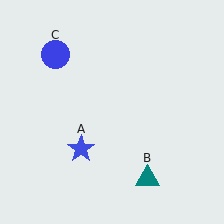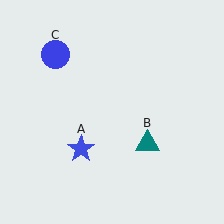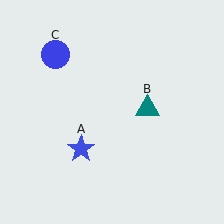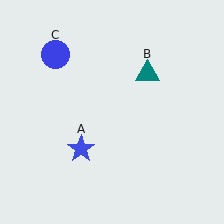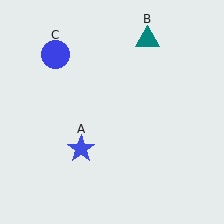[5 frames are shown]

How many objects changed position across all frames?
1 object changed position: teal triangle (object B).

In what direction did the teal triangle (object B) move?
The teal triangle (object B) moved up.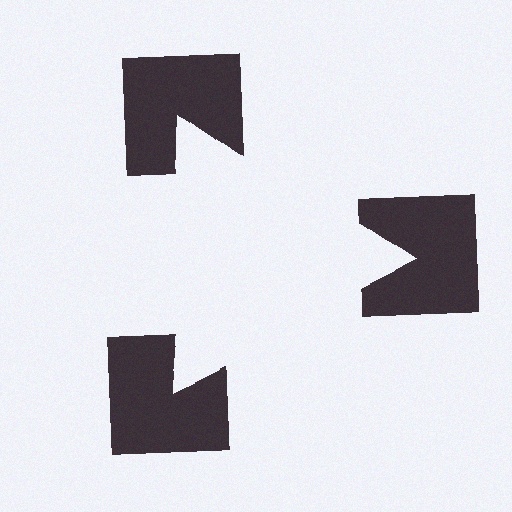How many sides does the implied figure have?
3 sides.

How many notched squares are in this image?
There are 3 — one at each vertex of the illusory triangle.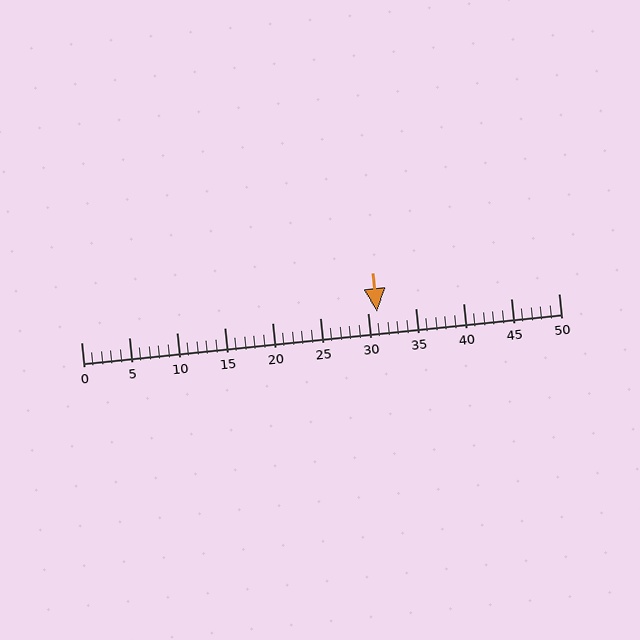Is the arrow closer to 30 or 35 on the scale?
The arrow is closer to 30.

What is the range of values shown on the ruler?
The ruler shows values from 0 to 50.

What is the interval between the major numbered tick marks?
The major tick marks are spaced 5 units apart.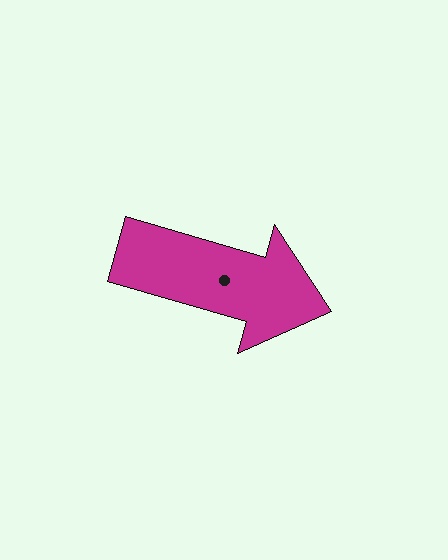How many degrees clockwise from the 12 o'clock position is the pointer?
Approximately 106 degrees.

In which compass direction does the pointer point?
East.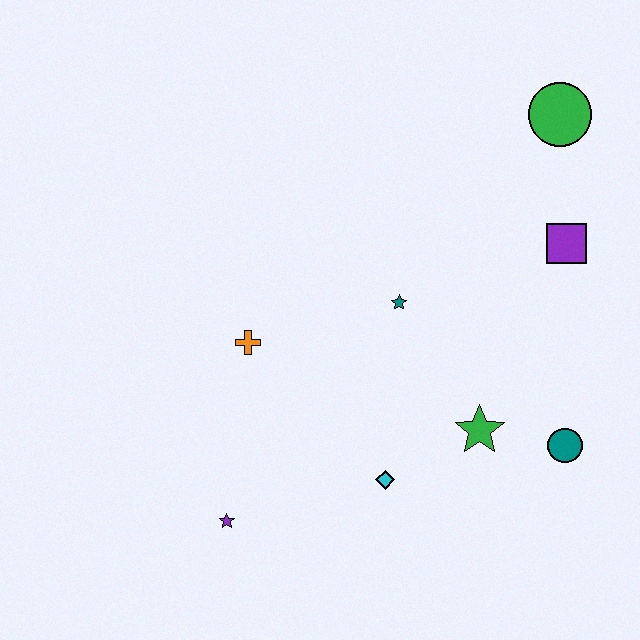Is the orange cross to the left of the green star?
Yes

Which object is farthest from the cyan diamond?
The green circle is farthest from the cyan diamond.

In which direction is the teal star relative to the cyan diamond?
The teal star is above the cyan diamond.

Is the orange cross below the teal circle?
No